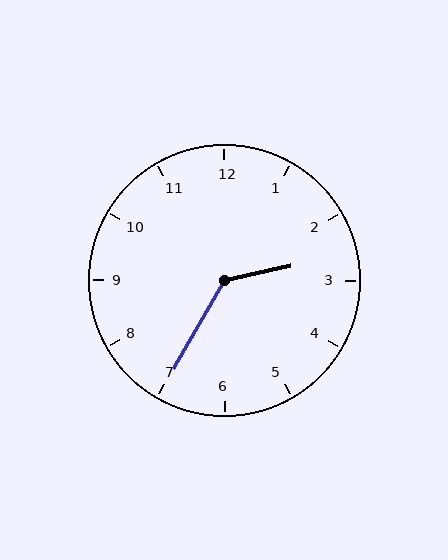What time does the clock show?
2:35.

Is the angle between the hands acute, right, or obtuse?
It is obtuse.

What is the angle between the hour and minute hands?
Approximately 132 degrees.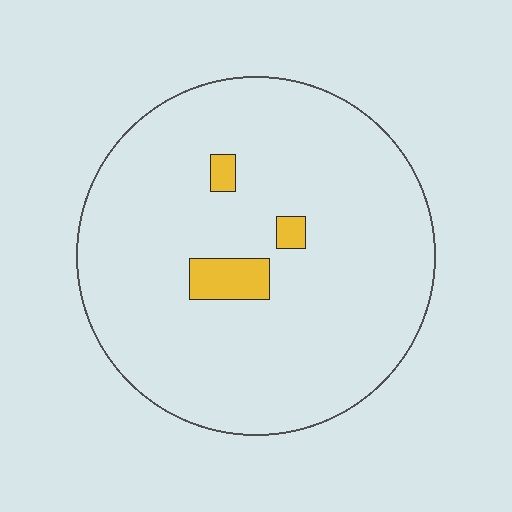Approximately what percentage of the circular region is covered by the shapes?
Approximately 5%.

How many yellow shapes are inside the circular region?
3.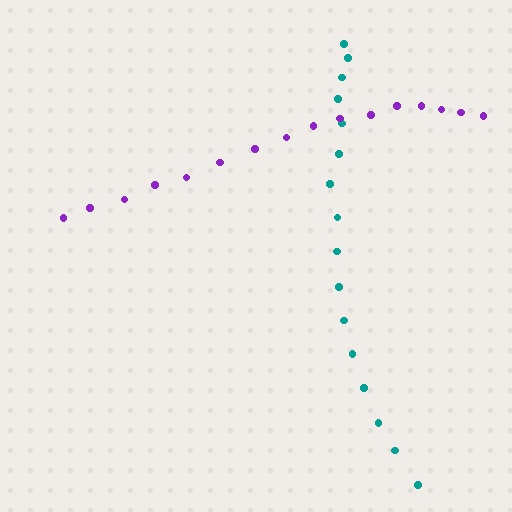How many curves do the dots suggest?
There are 2 distinct paths.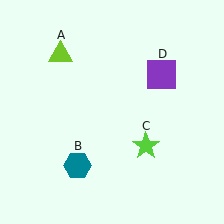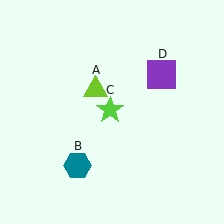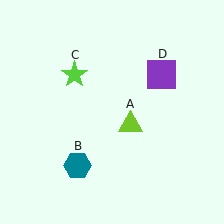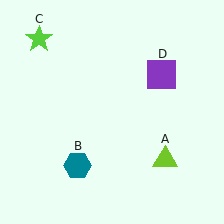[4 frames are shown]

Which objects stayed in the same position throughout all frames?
Teal hexagon (object B) and purple square (object D) remained stationary.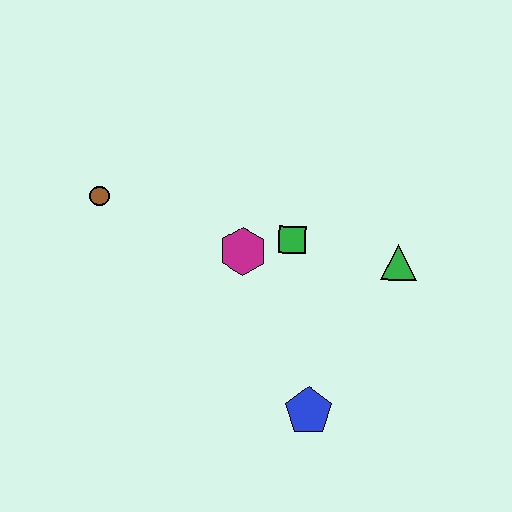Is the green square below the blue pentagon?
No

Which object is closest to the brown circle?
The magenta hexagon is closest to the brown circle.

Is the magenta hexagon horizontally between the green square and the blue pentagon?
No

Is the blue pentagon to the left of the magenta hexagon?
No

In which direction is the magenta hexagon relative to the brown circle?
The magenta hexagon is to the right of the brown circle.